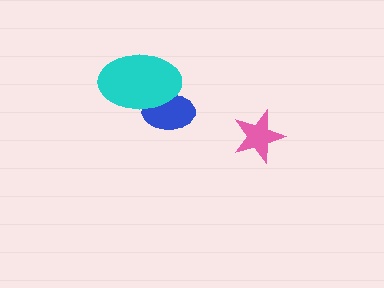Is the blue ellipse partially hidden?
Yes, it is partially covered by another shape.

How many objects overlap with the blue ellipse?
1 object overlaps with the blue ellipse.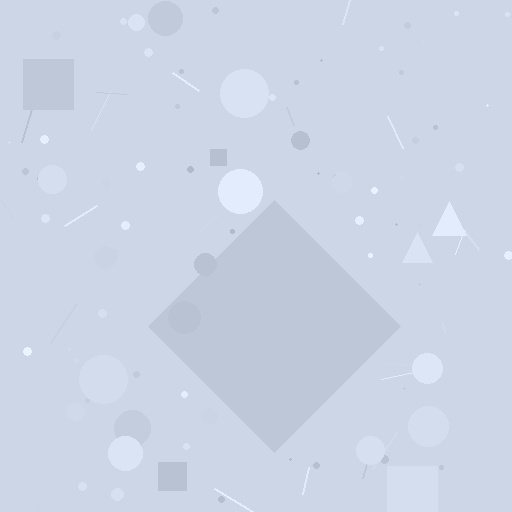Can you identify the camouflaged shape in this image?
The camouflaged shape is a diamond.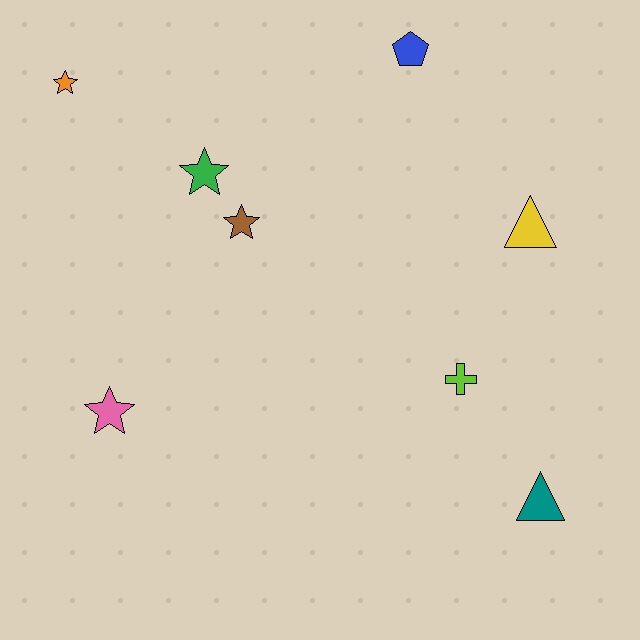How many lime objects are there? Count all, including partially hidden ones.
There is 1 lime object.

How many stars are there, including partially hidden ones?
There are 4 stars.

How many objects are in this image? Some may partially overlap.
There are 8 objects.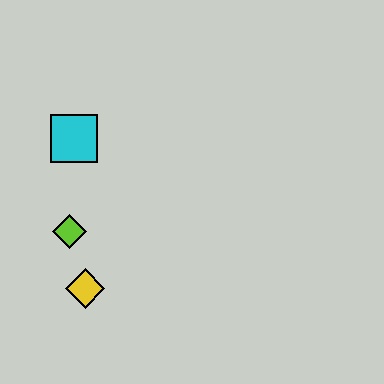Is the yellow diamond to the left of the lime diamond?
No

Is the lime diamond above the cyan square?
No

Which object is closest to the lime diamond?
The yellow diamond is closest to the lime diamond.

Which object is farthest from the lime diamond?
The cyan square is farthest from the lime diamond.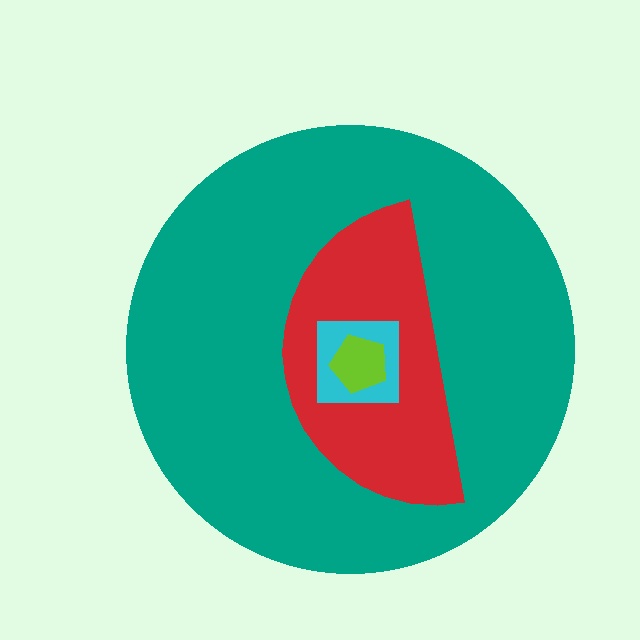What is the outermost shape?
The teal circle.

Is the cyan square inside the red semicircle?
Yes.